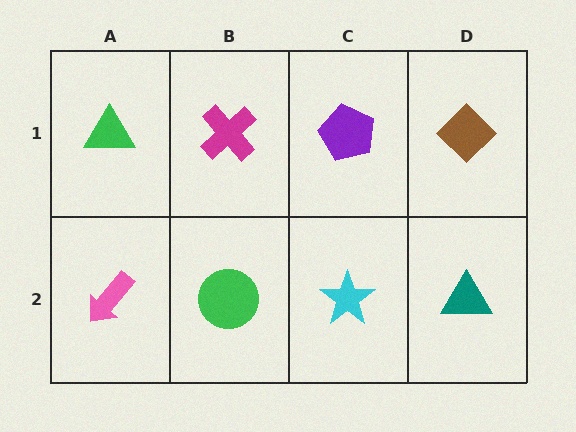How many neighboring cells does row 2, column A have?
2.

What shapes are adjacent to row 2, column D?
A brown diamond (row 1, column D), a cyan star (row 2, column C).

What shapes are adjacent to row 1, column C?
A cyan star (row 2, column C), a magenta cross (row 1, column B), a brown diamond (row 1, column D).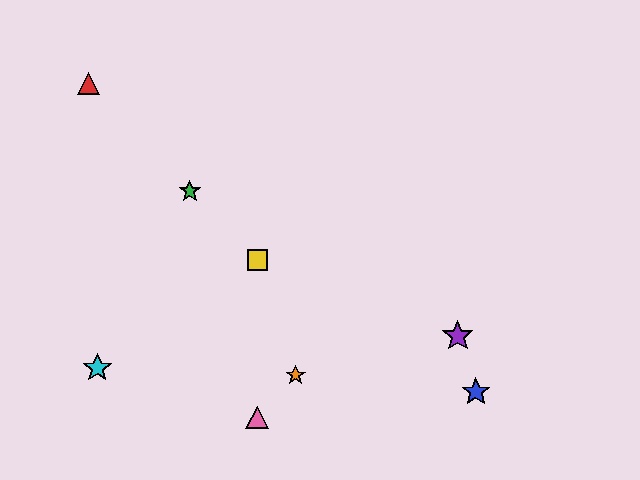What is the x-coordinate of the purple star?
The purple star is at x≈458.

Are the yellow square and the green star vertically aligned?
No, the yellow square is at x≈257 and the green star is at x≈190.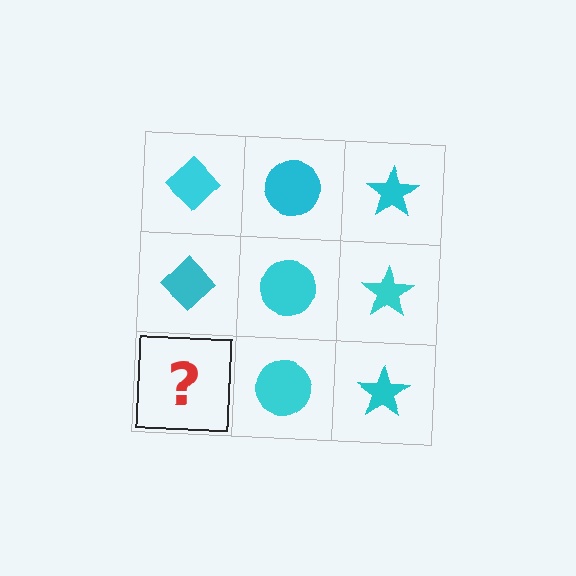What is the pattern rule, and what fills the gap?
The rule is that each column has a consistent shape. The gap should be filled with a cyan diamond.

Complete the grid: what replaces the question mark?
The question mark should be replaced with a cyan diamond.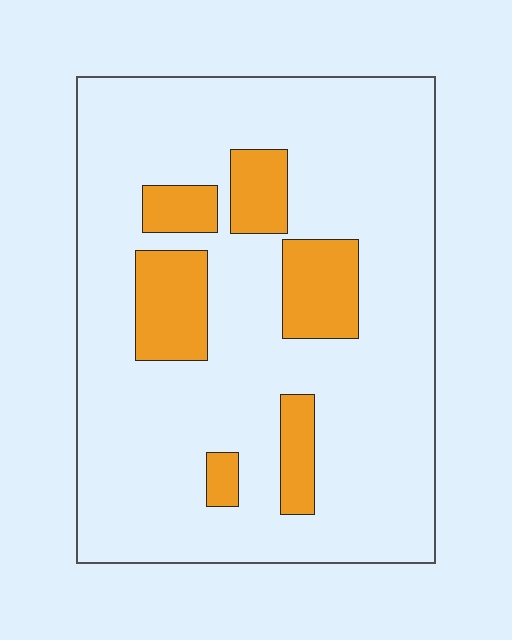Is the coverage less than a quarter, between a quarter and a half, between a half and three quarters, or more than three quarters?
Less than a quarter.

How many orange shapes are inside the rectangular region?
6.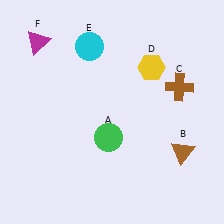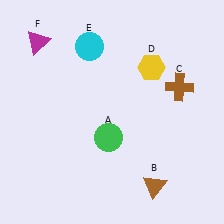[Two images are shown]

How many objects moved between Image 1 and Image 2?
1 object moved between the two images.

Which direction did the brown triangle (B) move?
The brown triangle (B) moved down.